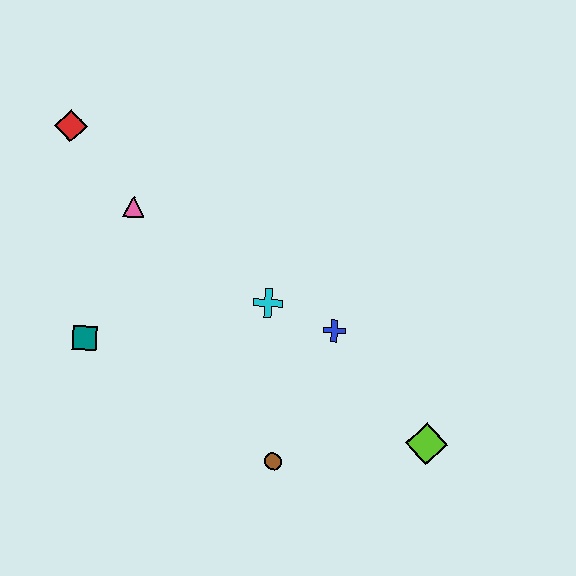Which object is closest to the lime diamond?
The blue cross is closest to the lime diamond.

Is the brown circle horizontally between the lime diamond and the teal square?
Yes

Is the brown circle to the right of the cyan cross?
Yes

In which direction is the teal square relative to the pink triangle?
The teal square is below the pink triangle.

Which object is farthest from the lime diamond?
The red diamond is farthest from the lime diamond.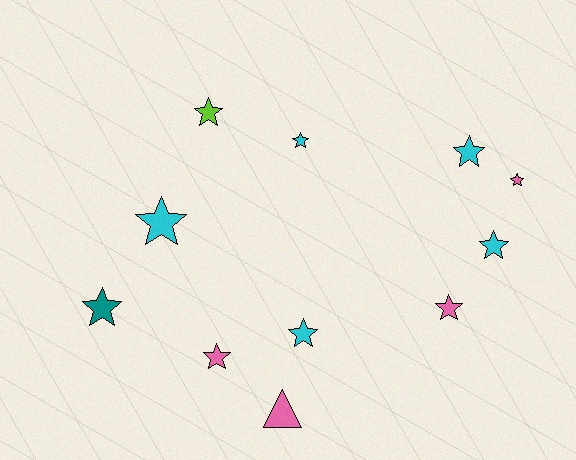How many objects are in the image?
There are 11 objects.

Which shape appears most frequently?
Star, with 10 objects.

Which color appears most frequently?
Cyan, with 5 objects.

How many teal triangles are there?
There are no teal triangles.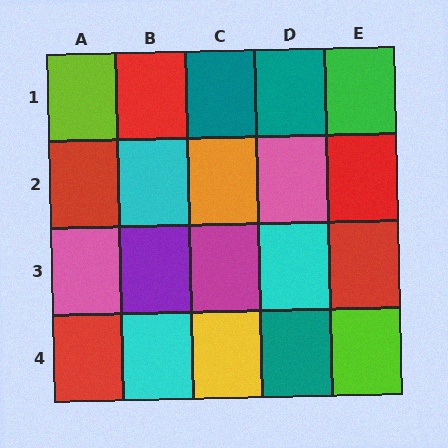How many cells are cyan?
3 cells are cyan.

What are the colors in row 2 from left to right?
Red, cyan, orange, pink, red.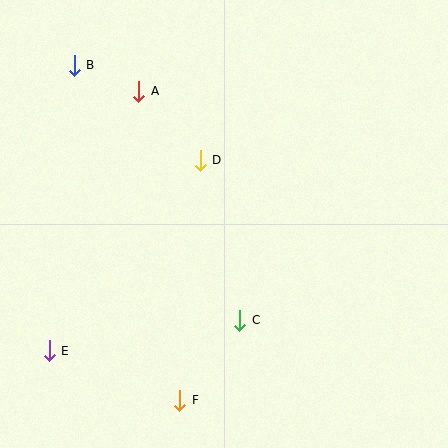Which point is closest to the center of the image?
Point D at (200, 160) is closest to the center.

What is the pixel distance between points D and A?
The distance between D and A is 92 pixels.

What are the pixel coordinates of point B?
Point B is at (74, 65).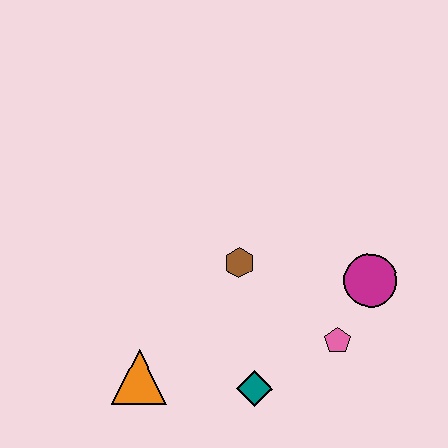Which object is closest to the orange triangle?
The teal diamond is closest to the orange triangle.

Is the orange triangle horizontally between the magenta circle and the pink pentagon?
No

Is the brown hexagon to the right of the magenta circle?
No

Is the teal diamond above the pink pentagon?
No